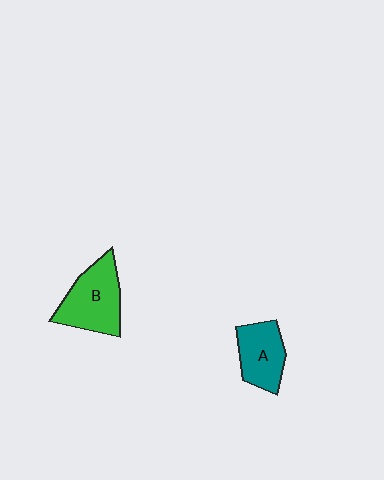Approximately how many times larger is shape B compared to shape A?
Approximately 1.3 times.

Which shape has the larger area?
Shape B (green).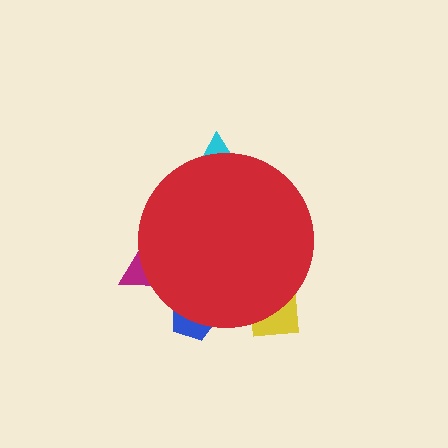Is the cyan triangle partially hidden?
Yes, the cyan triangle is partially hidden behind the red circle.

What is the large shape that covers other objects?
A red circle.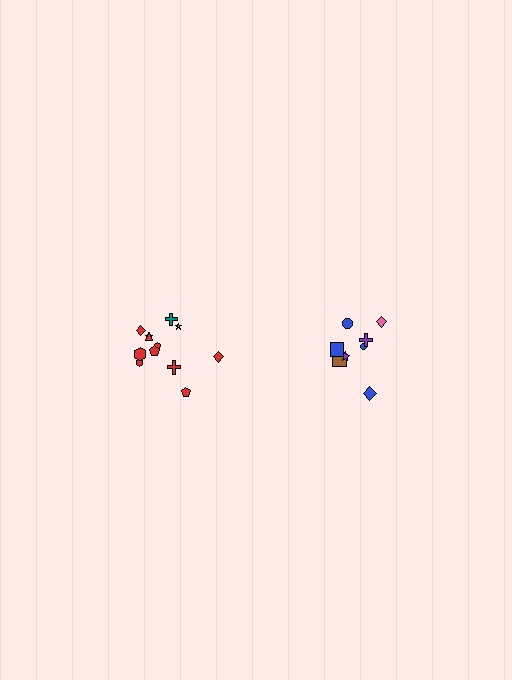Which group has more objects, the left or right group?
The left group.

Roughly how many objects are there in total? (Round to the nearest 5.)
Roughly 20 objects in total.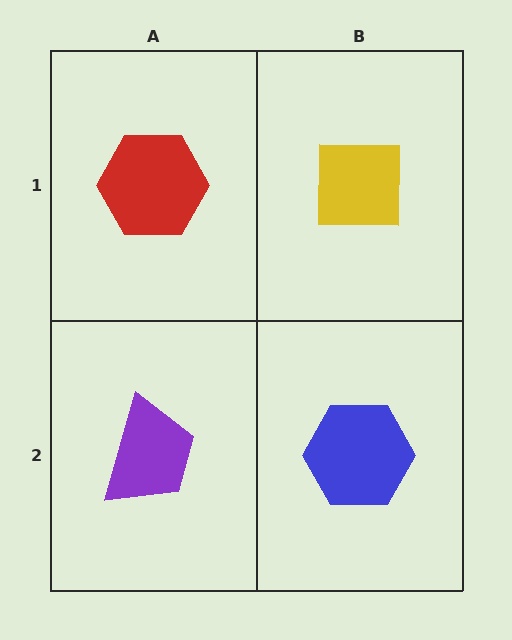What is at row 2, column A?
A purple trapezoid.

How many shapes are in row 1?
2 shapes.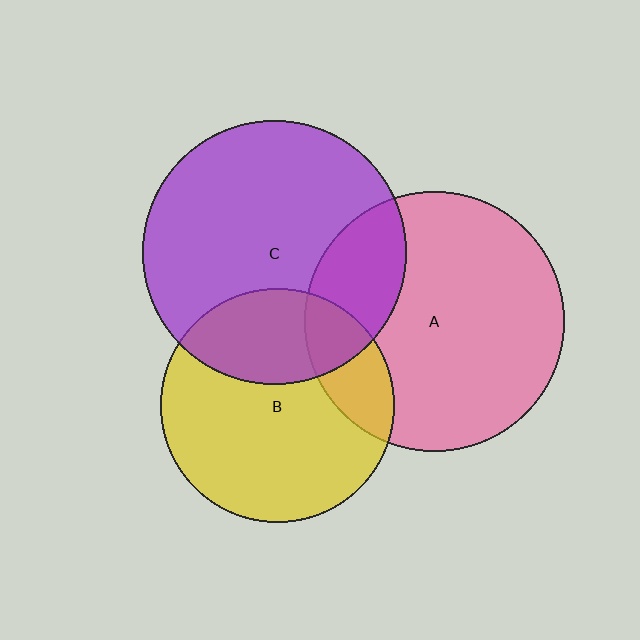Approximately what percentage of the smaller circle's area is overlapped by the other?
Approximately 25%.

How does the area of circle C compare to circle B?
Approximately 1.3 times.